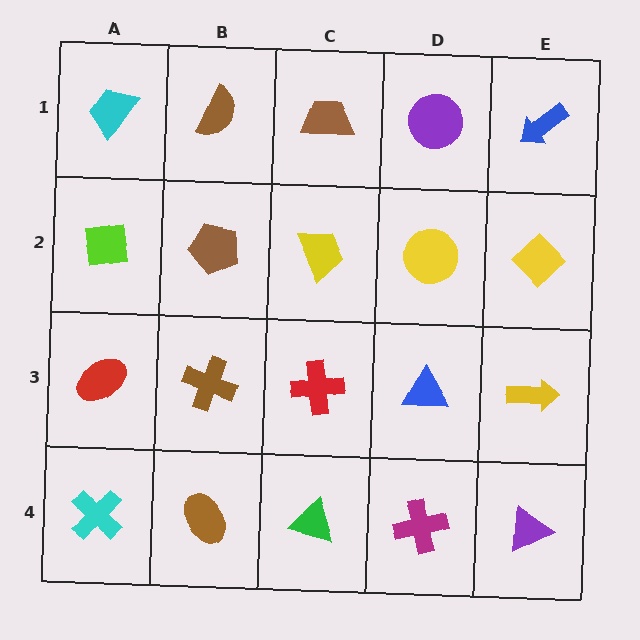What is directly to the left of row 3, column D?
A red cross.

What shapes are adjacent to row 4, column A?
A red ellipse (row 3, column A), a brown ellipse (row 4, column B).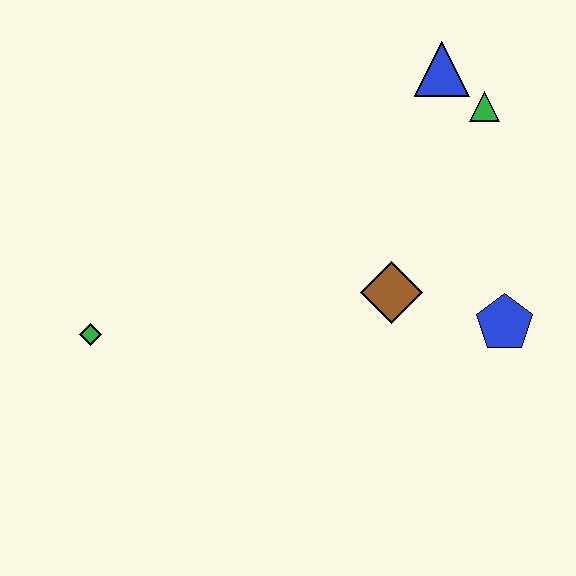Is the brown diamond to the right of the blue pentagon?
No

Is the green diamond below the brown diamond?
Yes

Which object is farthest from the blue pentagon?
The green diamond is farthest from the blue pentagon.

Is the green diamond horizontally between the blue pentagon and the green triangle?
No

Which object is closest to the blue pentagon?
The brown diamond is closest to the blue pentagon.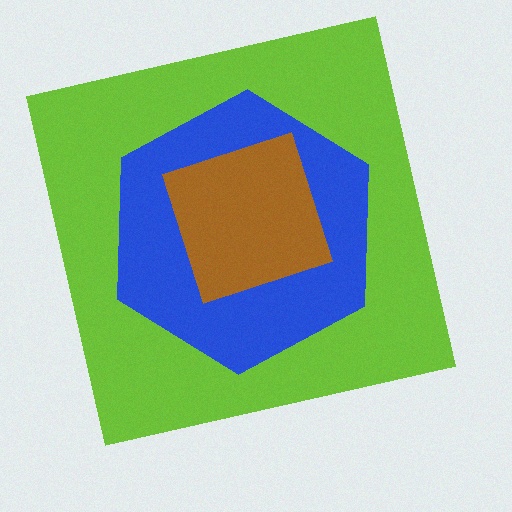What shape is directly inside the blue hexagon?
The brown diamond.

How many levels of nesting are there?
3.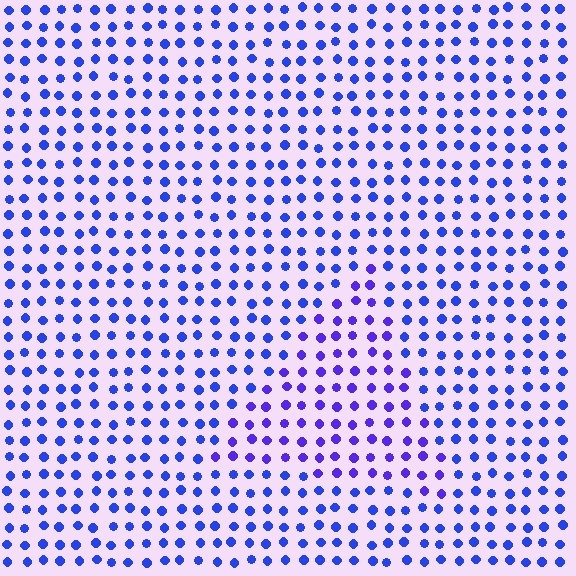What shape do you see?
I see a triangle.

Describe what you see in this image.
The image is filled with small blue elements in a uniform arrangement. A triangle-shaped region is visible where the elements are tinted to a slightly different hue, forming a subtle color boundary.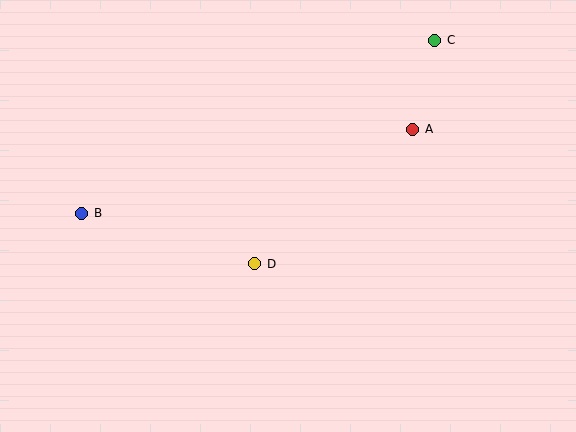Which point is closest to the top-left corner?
Point B is closest to the top-left corner.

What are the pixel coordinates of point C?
Point C is at (435, 40).